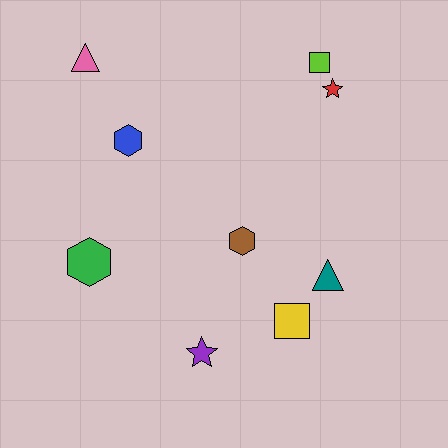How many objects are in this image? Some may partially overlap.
There are 9 objects.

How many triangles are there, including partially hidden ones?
There are 2 triangles.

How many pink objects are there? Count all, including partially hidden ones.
There is 1 pink object.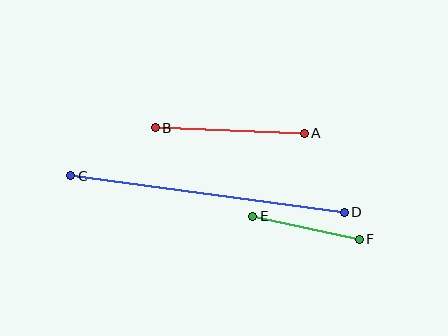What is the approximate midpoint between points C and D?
The midpoint is at approximately (207, 194) pixels.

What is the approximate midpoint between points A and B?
The midpoint is at approximately (230, 131) pixels.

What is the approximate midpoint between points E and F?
The midpoint is at approximately (306, 228) pixels.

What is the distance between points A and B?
The distance is approximately 149 pixels.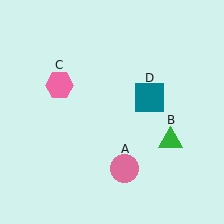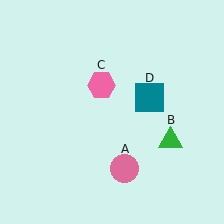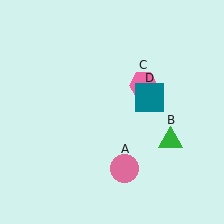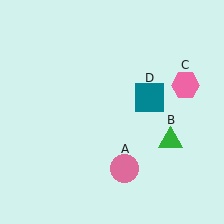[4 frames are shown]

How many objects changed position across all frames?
1 object changed position: pink hexagon (object C).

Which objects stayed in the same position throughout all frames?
Pink circle (object A) and green triangle (object B) and teal square (object D) remained stationary.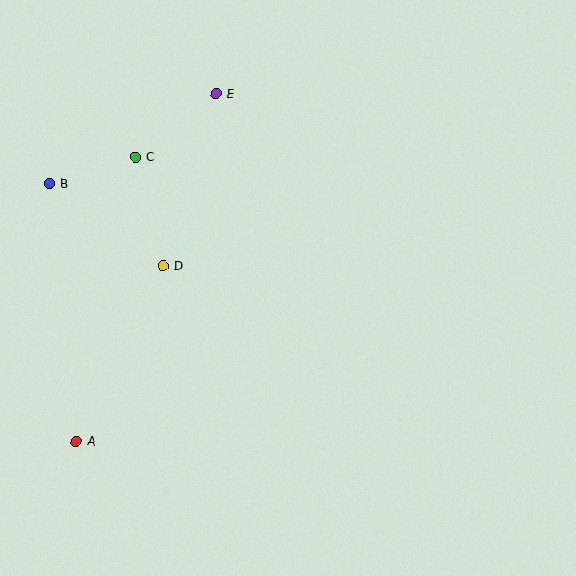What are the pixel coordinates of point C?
Point C is at (135, 157).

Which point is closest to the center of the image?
Point D at (163, 266) is closest to the center.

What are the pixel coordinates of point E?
Point E is at (216, 94).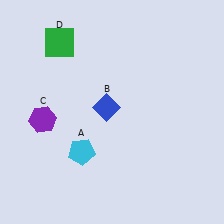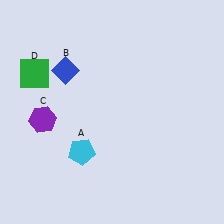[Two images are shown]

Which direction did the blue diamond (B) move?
The blue diamond (B) moved left.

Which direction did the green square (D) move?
The green square (D) moved down.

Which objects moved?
The objects that moved are: the blue diamond (B), the green square (D).